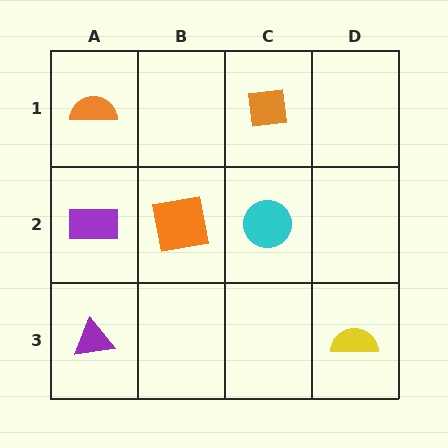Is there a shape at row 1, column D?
No, that cell is empty.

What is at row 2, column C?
A cyan circle.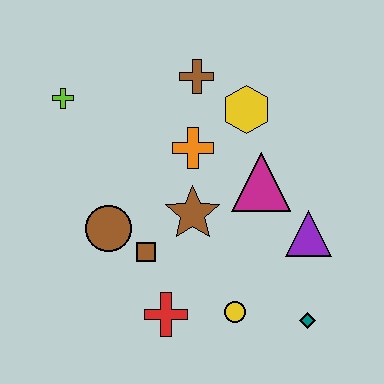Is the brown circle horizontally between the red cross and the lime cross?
Yes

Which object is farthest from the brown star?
The lime cross is farthest from the brown star.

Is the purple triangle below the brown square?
No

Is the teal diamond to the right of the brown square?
Yes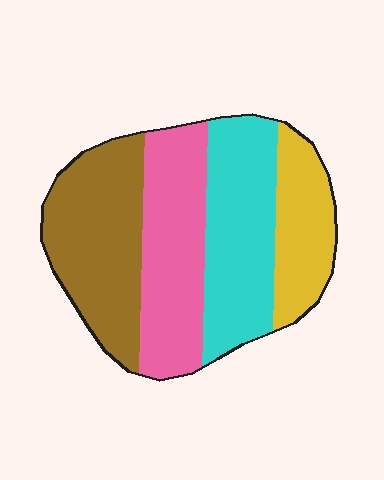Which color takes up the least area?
Yellow, at roughly 15%.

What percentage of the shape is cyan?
Cyan covers about 25% of the shape.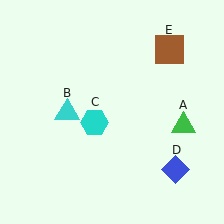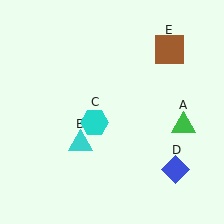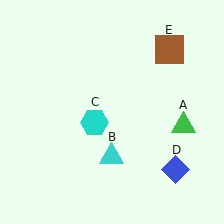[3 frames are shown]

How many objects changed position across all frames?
1 object changed position: cyan triangle (object B).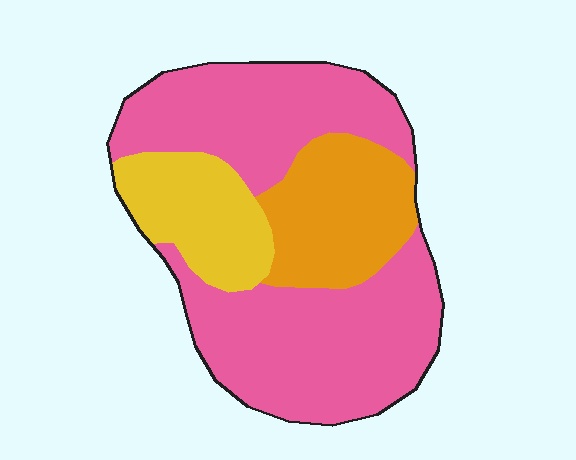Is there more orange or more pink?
Pink.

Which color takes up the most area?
Pink, at roughly 65%.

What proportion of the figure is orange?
Orange takes up about one fifth (1/5) of the figure.